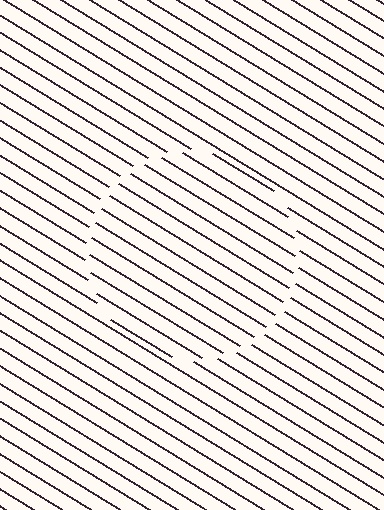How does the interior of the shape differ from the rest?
The interior of the shape contains the same grating, shifted by half a period — the contour is defined by the phase discontinuity where line-ends from the inner and outer gratings abut.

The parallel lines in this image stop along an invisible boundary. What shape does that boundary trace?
An illusory circle. The interior of the shape contains the same grating, shifted by half a period — the contour is defined by the phase discontinuity where line-ends from the inner and outer gratings abut.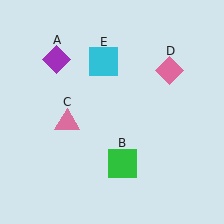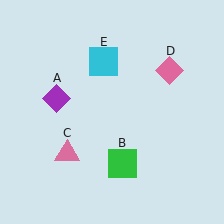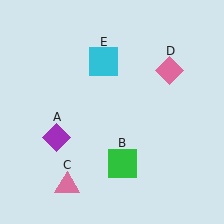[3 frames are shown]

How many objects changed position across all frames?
2 objects changed position: purple diamond (object A), pink triangle (object C).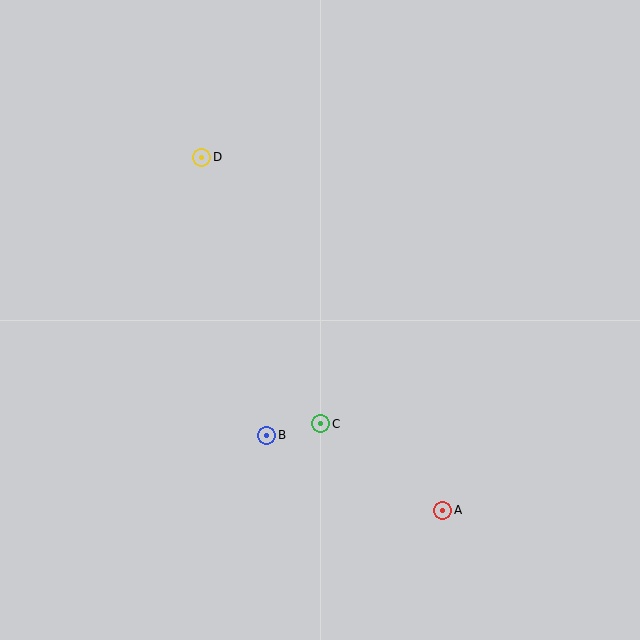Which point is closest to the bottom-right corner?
Point A is closest to the bottom-right corner.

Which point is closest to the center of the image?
Point C at (321, 424) is closest to the center.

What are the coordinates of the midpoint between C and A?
The midpoint between C and A is at (382, 467).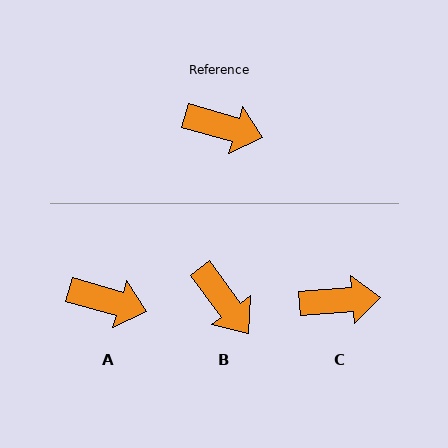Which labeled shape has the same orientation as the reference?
A.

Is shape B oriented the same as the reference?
No, it is off by about 37 degrees.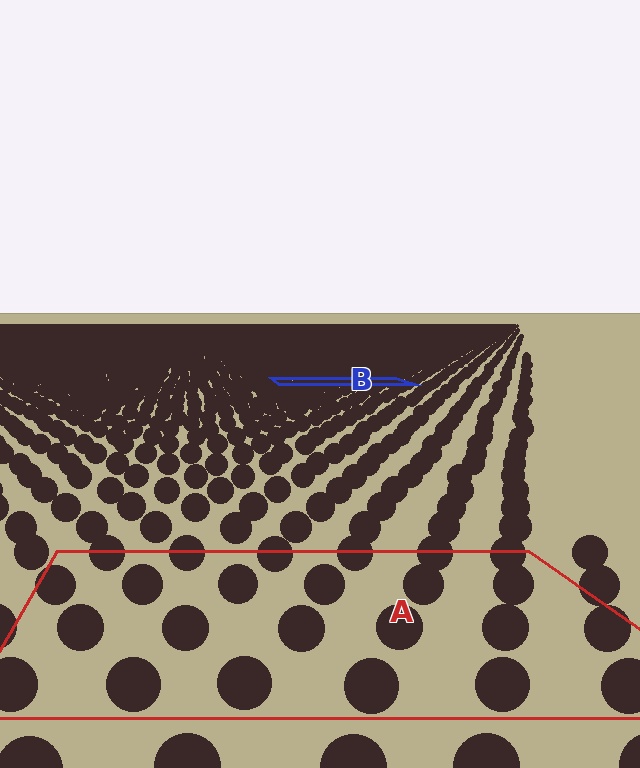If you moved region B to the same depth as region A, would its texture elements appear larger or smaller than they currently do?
They would appear larger. At a closer depth, the same texture elements are projected at a bigger on-screen size.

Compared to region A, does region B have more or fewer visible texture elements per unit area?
Region B has more texture elements per unit area — they are packed more densely because it is farther away.